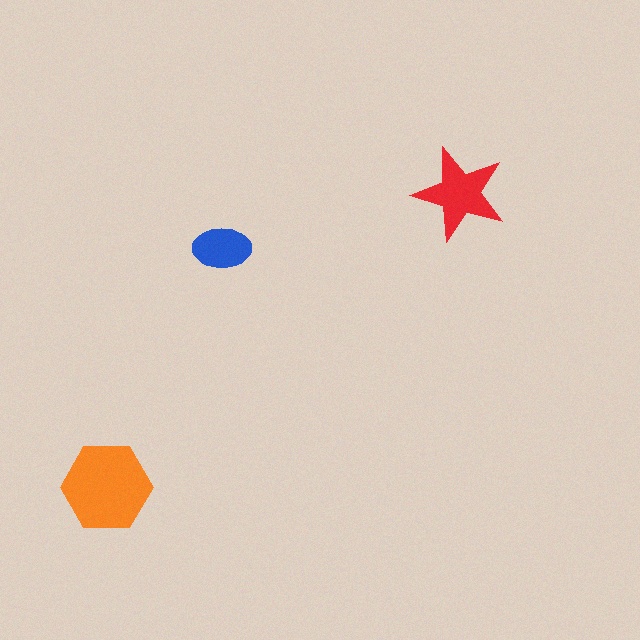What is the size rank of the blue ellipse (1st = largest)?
3rd.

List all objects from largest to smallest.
The orange hexagon, the red star, the blue ellipse.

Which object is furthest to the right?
The red star is rightmost.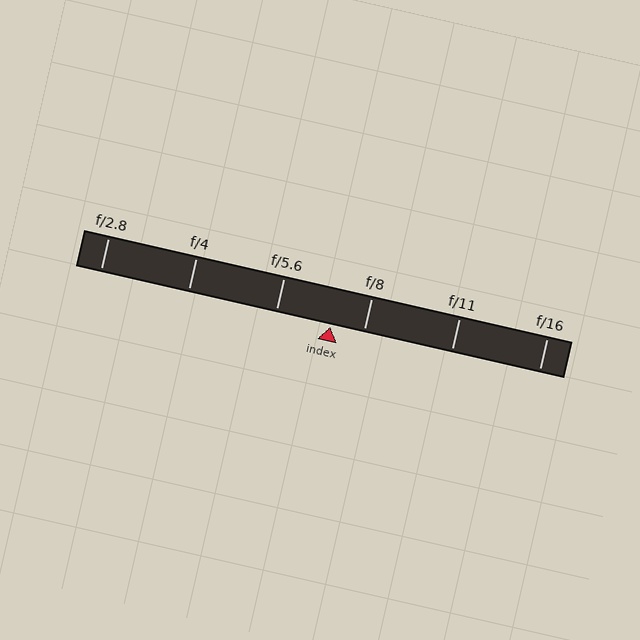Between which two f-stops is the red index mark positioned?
The index mark is between f/5.6 and f/8.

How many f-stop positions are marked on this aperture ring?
There are 6 f-stop positions marked.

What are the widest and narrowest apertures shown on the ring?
The widest aperture shown is f/2.8 and the narrowest is f/16.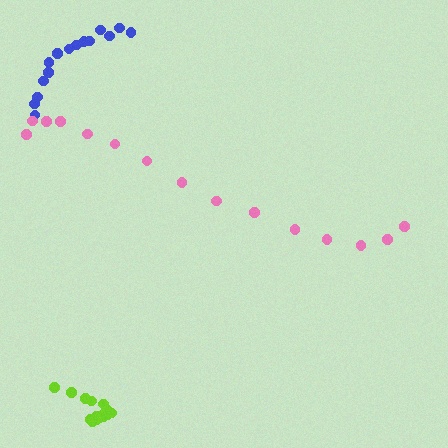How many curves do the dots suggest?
There are 3 distinct paths.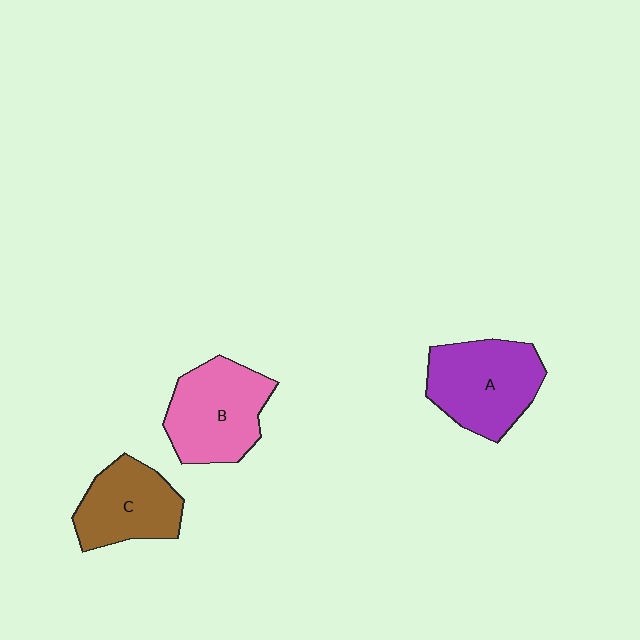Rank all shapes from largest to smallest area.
From largest to smallest: A (purple), B (pink), C (brown).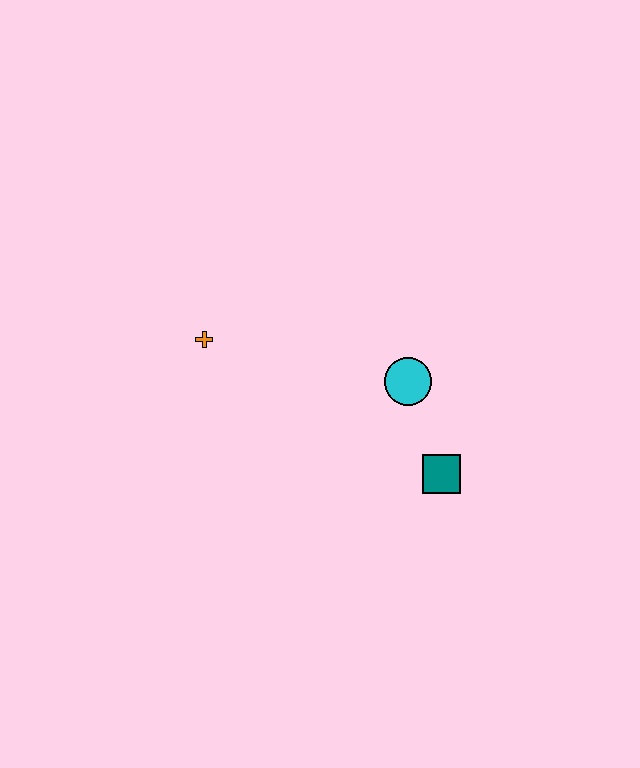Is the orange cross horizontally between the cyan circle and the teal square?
No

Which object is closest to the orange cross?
The cyan circle is closest to the orange cross.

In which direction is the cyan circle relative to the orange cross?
The cyan circle is to the right of the orange cross.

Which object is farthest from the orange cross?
The teal square is farthest from the orange cross.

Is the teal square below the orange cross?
Yes